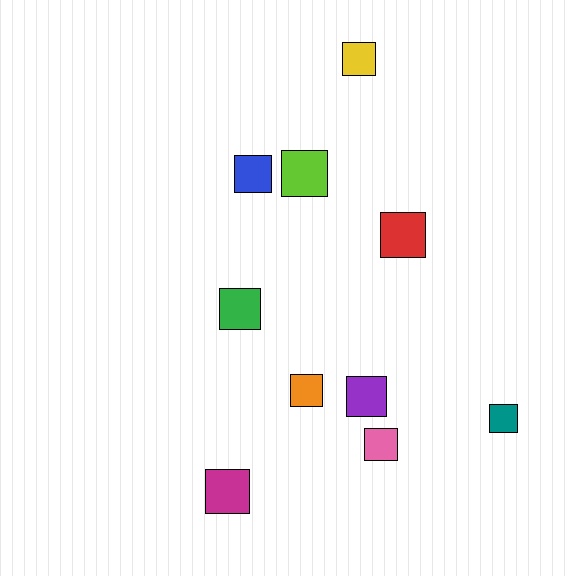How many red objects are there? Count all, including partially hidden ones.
There is 1 red object.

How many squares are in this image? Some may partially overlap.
There are 10 squares.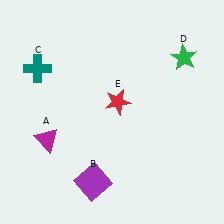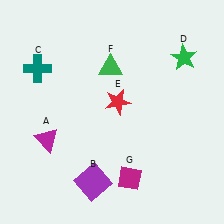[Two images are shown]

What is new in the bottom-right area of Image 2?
A magenta diamond (G) was added in the bottom-right area of Image 2.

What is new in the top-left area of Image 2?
A green triangle (F) was added in the top-left area of Image 2.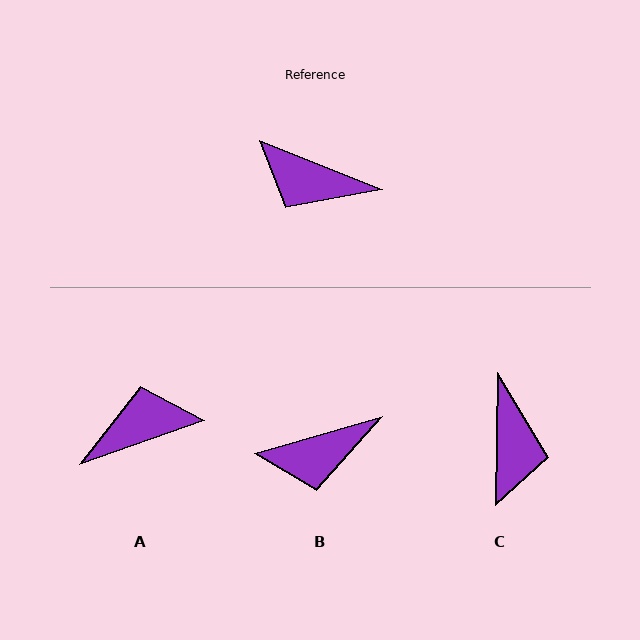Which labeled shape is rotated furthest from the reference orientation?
A, about 138 degrees away.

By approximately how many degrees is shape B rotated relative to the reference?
Approximately 38 degrees counter-clockwise.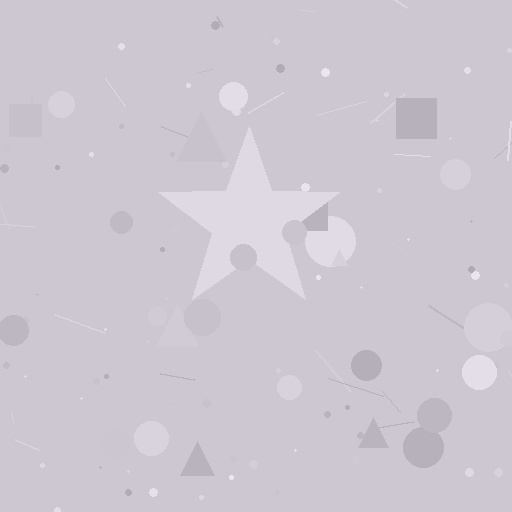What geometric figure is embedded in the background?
A star is embedded in the background.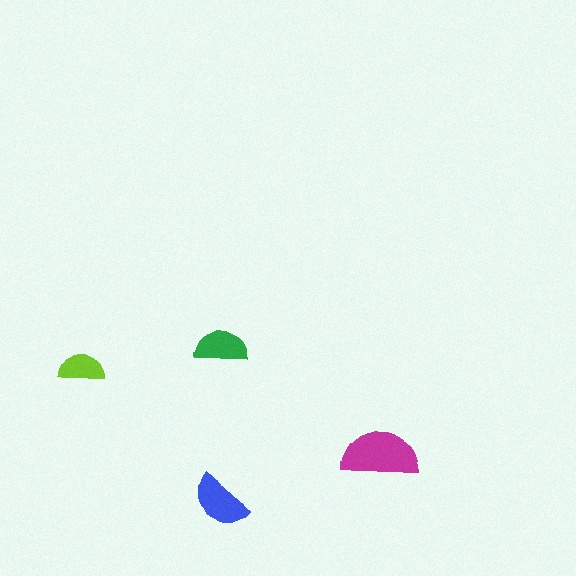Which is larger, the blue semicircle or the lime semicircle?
The blue one.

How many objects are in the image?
There are 4 objects in the image.